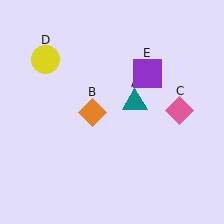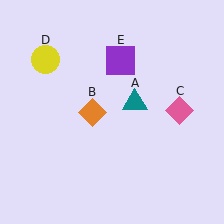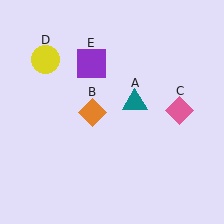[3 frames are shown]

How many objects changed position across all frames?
1 object changed position: purple square (object E).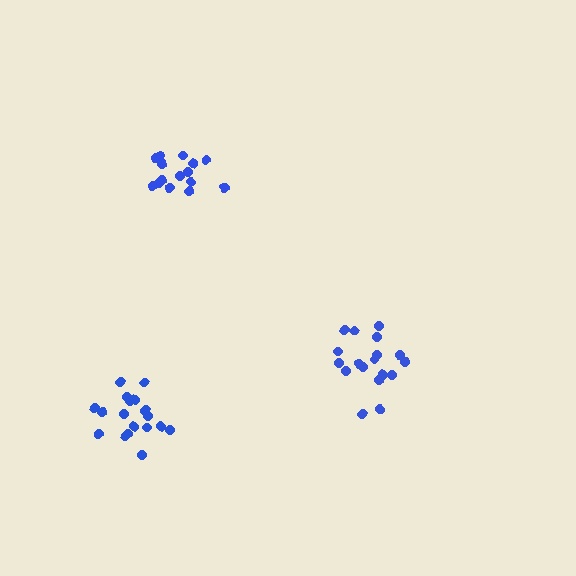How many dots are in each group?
Group 1: 16 dots, Group 2: 19 dots, Group 3: 18 dots (53 total).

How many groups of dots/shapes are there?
There are 3 groups.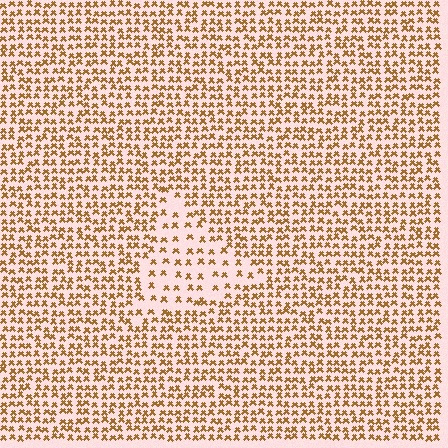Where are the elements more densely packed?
The elements are more densely packed outside the triangle boundary.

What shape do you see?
I see a triangle.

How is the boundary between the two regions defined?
The boundary is defined by a change in element density (approximately 2.1x ratio). All elements are the same color, size, and shape.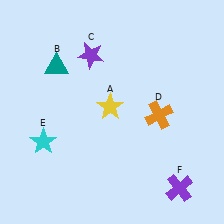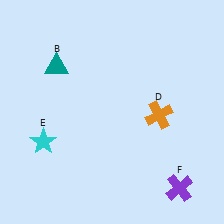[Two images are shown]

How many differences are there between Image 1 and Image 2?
There are 2 differences between the two images.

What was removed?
The yellow star (A), the purple star (C) were removed in Image 2.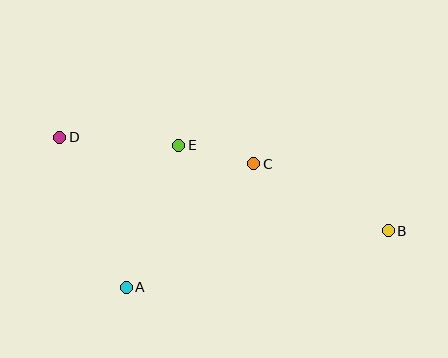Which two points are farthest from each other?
Points B and D are farthest from each other.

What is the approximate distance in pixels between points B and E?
The distance between B and E is approximately 226 pixels.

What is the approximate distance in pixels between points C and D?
The distance between C and D is approximately 196 pixels.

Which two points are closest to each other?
Points C and E are closest to each other.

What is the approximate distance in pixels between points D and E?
The distance between D and E is approximately 119 pixels.